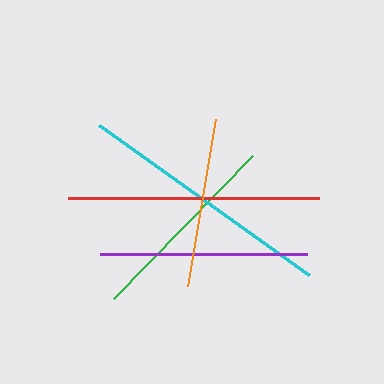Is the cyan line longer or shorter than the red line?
The cyan line is longer than the red line.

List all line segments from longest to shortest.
From longest to shortest: cyan, red, purple, green, orange.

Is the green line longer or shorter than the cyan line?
The cyan line is longer than the green line.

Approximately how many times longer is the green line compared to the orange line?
The green line is approximately 1.2 times the length of the orange line.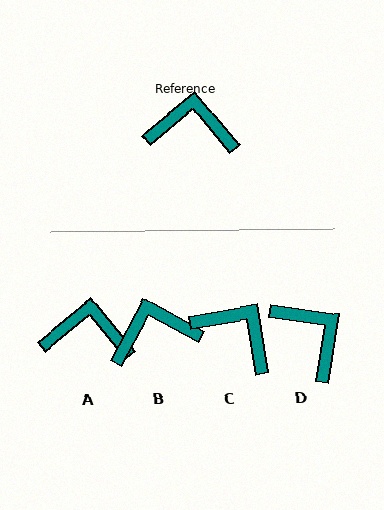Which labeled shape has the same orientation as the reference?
A.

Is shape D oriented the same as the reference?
No, it is off by about 48 degrees.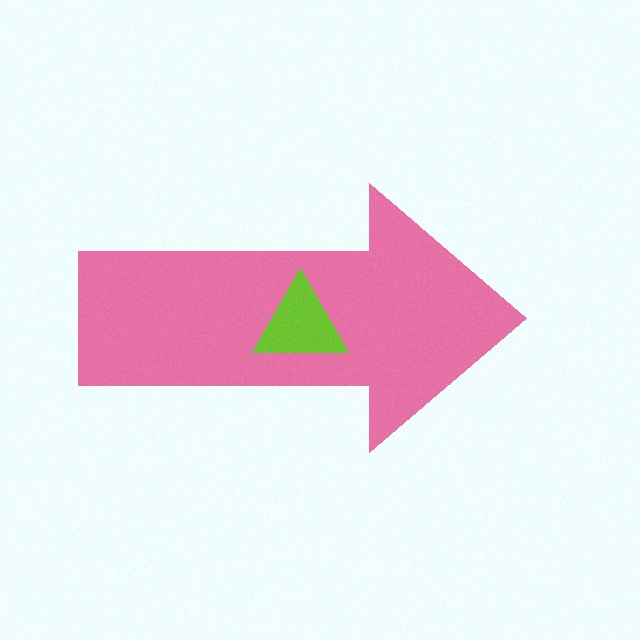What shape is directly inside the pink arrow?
The lime triangle.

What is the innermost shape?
The lime triangle.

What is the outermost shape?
The pink arrow.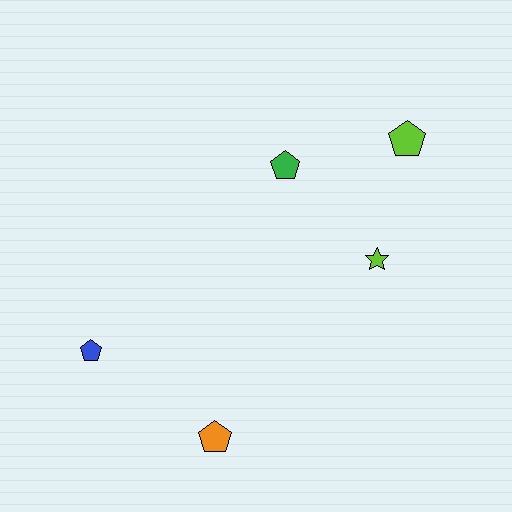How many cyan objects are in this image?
There are no cyan objects.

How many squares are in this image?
There are no squares.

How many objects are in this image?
There are 5 objects.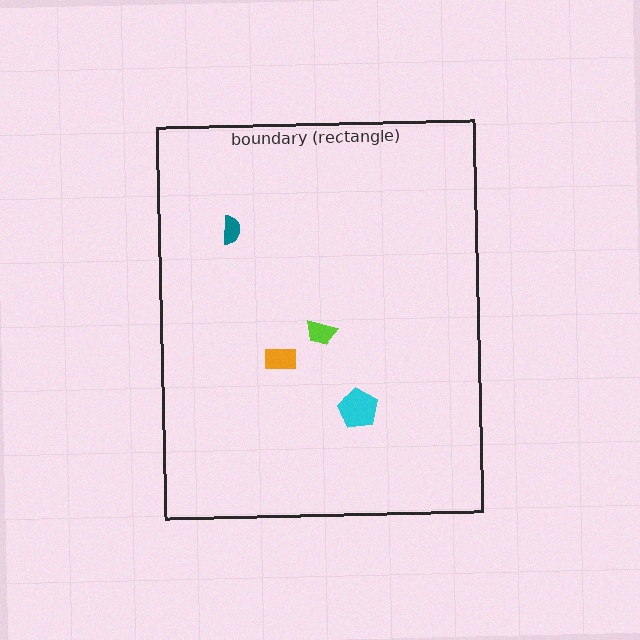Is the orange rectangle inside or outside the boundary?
Inside.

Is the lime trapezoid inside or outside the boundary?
Inside.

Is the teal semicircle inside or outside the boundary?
Inside.